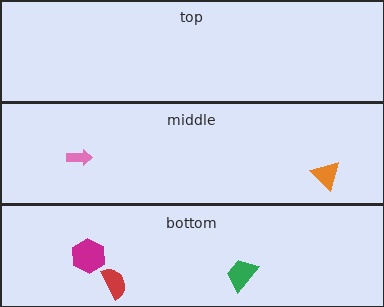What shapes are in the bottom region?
The magenta hexagon, the green trapezoid, the red semicircle.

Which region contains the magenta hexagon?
The bottom region.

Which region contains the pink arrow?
The middle region.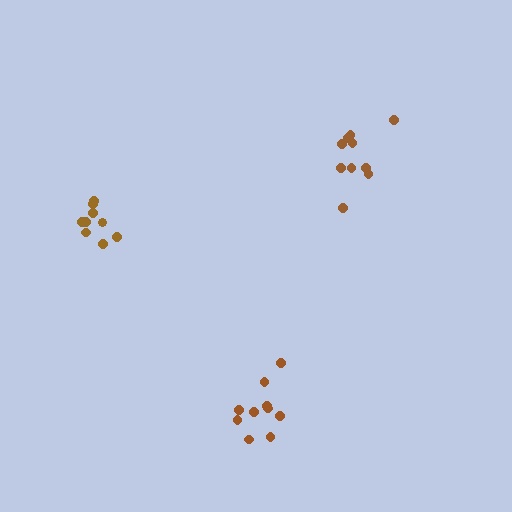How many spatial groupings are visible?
There are 3 spatial groupings.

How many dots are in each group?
Group 1: 10 dots, Group 2: 9 dots, Group 3: 10 dots (29 total).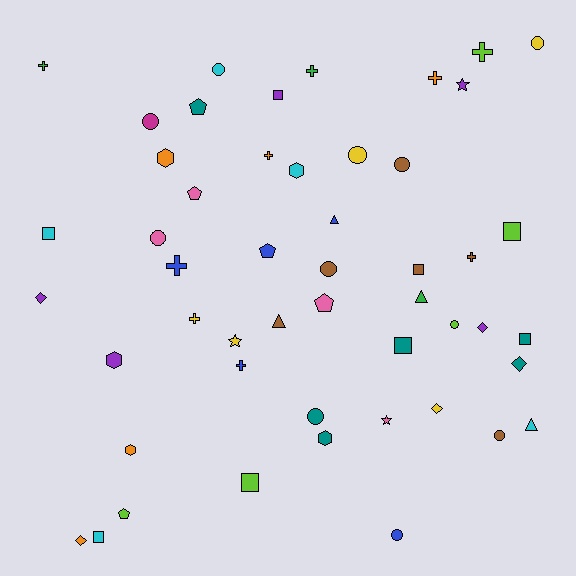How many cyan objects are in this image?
There are 5 cyan objects.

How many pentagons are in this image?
There are 5 pentagons.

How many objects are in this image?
There are 50 objects.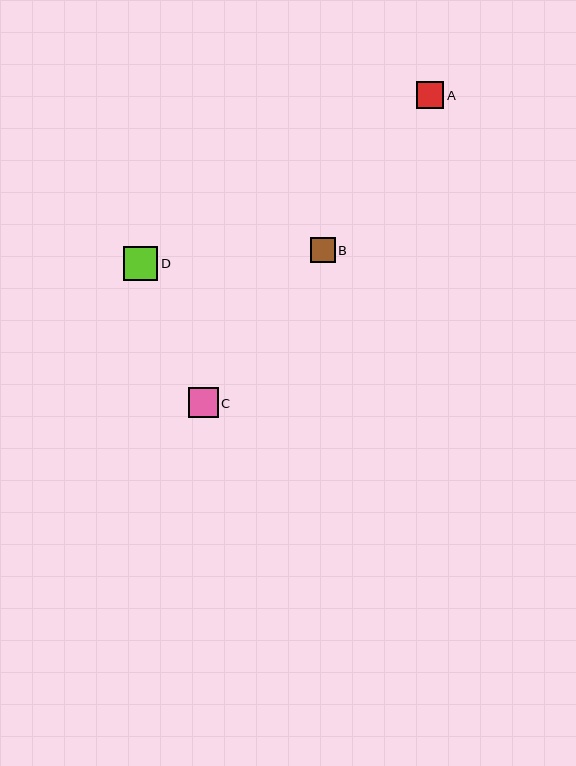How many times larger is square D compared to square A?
Square D is approximately 1.2 times the size of square A.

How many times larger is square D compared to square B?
Square D is approximately 1.4 times the size of square B.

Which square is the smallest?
Square B is the smallest with a size of approximately 24 pixels.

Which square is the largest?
Square D is the largest with a size of approximately 34 pixels.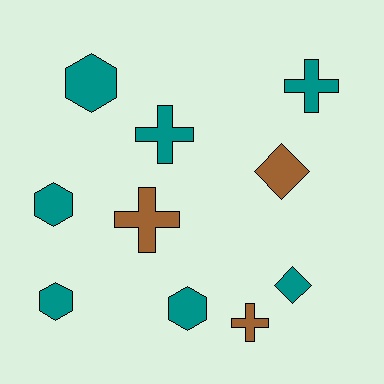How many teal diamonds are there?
There is 1 teal diamond.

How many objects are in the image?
There are 10 objects.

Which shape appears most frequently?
Cross, with 4 objects.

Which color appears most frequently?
Teal, with 7 objects.